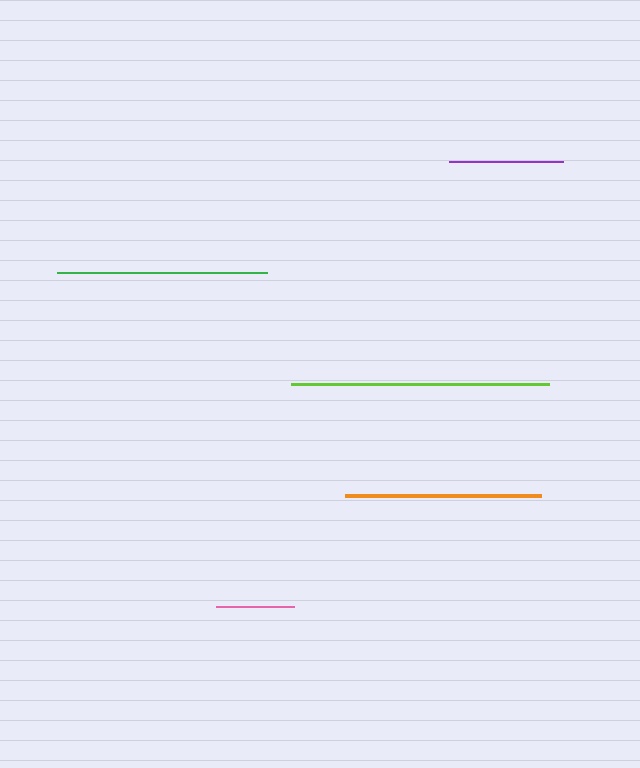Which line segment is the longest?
The lime line is the longest at approximately 258 pixels.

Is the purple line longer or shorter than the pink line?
The purple line is longer than the pink line.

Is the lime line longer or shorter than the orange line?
The lime line is longer than the orange line.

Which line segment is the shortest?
The pink line is the shortest at approximately 78 pixels.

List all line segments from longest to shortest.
From longest to shortest: lime, green, orange, purple, pink.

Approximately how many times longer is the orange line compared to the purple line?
The orange line is approximately 1.7 times the length of the purple line.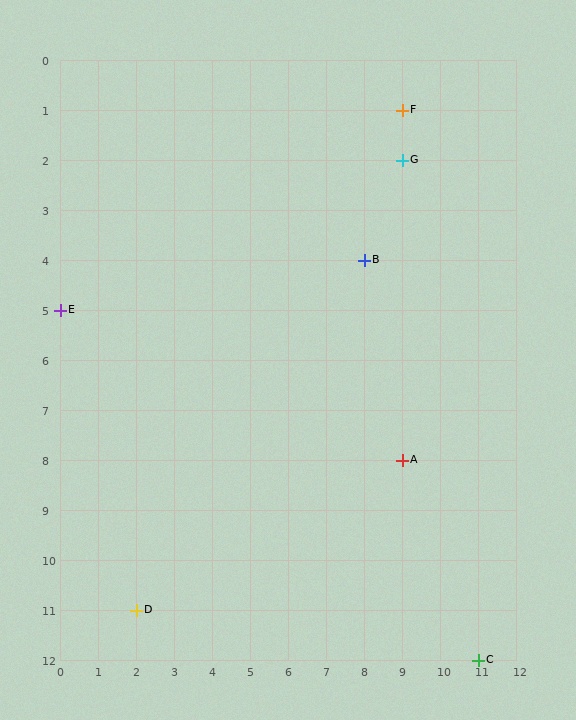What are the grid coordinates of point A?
Point A is at grid coordinates (9, 8).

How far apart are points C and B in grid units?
Points C and B are 3 columns and 8 rows apart (about 8.5 grid units diagonally).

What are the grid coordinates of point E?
Point E is at grid coordinates (0, 5).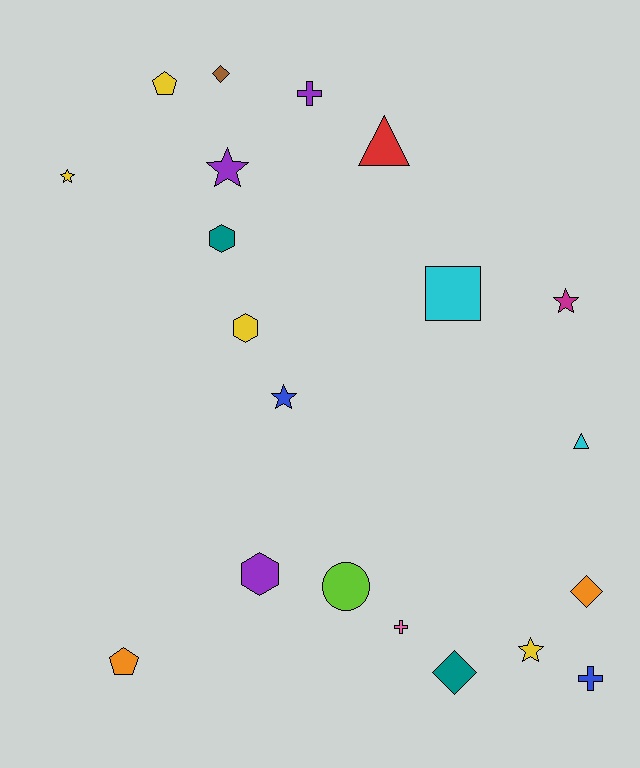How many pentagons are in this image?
There are 2 pentagons.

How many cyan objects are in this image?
There are 2 cyan objects.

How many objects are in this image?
There are 20 objects.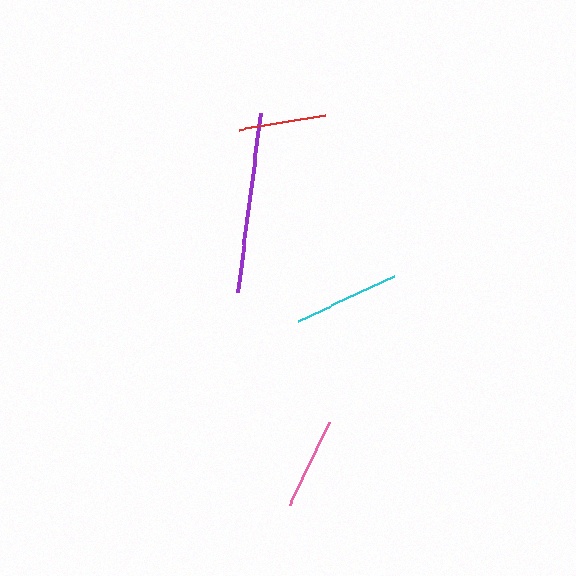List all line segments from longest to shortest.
From longest to shortest: purple, cyan, pink, red.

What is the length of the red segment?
The red segment is approximately 87 pixels long.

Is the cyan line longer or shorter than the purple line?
The purple line is longer than the cyan line.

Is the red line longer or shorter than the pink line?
The pink line is longer than the red line.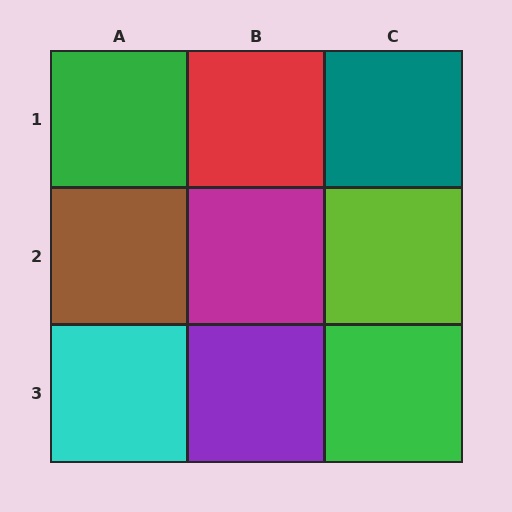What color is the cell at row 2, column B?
Magenta.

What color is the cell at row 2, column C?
Lime.